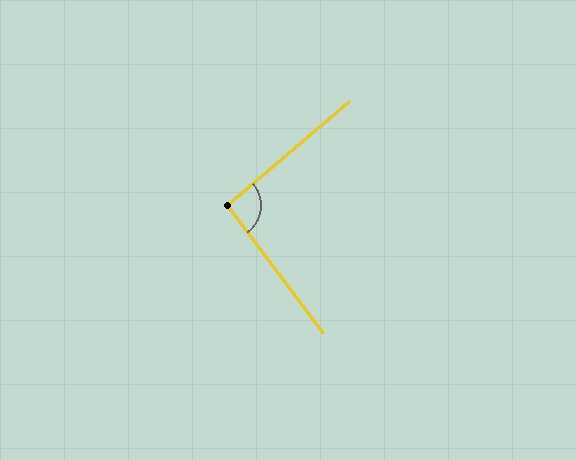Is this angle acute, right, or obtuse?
It is approximately a right angle.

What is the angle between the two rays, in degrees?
Approximately 94 degrees.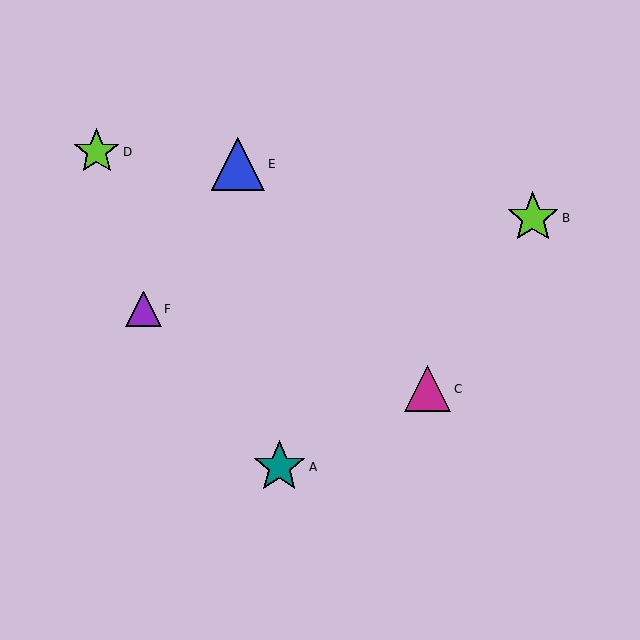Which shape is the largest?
The blue triangle (labeled E) is the largest.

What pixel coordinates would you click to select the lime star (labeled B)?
Click at (533, 218) to select the lime star B.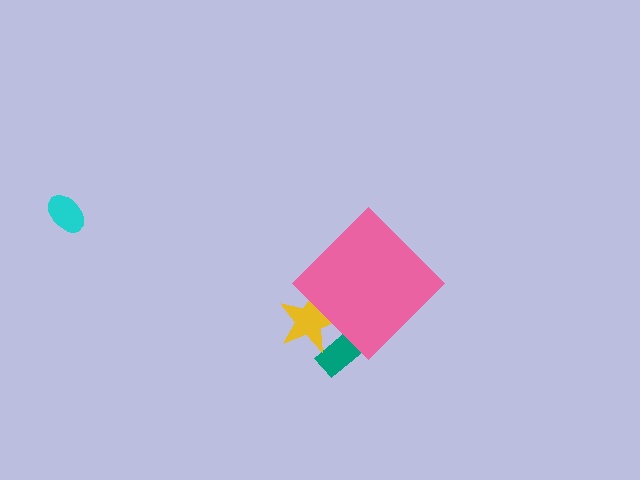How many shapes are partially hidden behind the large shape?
2 shapes are partially hidden.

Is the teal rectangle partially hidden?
Yes, the teal rectangle is partially hidden behind the pink diamond.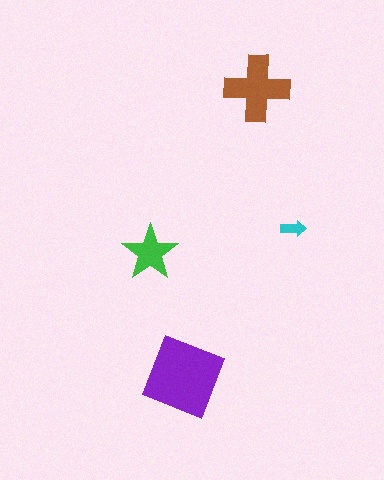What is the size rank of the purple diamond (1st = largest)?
1st.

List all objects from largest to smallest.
The purple diamond, the brown cross, the green star, the cyan arrow.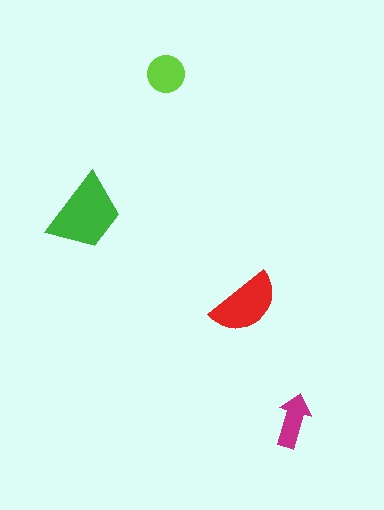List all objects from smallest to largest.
The magenta arrow, the lime circle, the red semicircle, the green trapezoid.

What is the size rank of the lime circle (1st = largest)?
3rd.